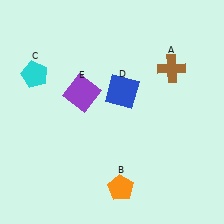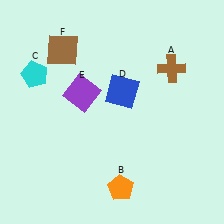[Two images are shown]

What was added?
A brown square (F) was added in Image 2.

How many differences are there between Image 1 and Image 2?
There is 1 difference between the two images.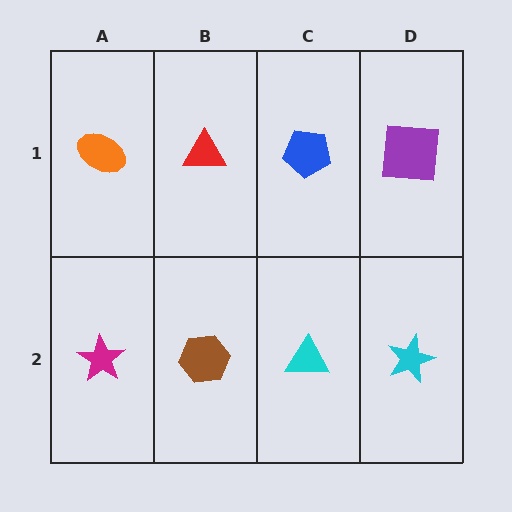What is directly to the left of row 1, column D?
A blue pentagon.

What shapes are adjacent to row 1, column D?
A cyan star (row 2, column D), a blue pentagon (row 1, column C).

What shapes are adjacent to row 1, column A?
A magenta star (row 2, column A), a red triangle (row 1, column B).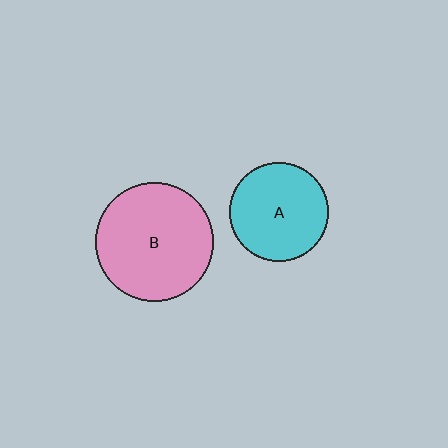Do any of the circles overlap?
No, none of the circles overlap.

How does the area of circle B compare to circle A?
Approximately 1.4 times.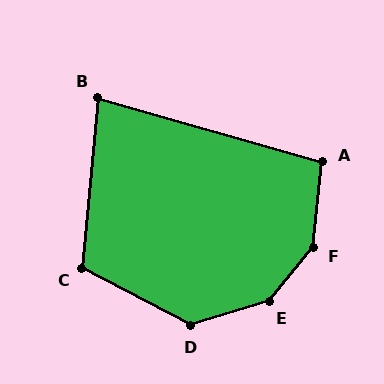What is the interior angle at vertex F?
Approximately 146 degrees (obtuse).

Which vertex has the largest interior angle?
E, at approximately 147 degrees.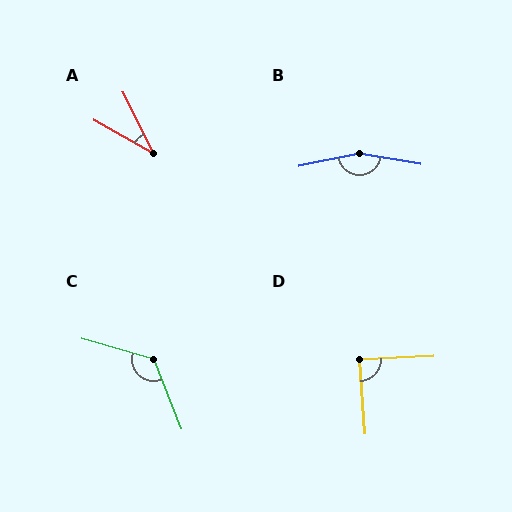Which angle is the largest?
B, at approximately 158 degrees.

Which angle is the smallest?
A, at approximately 35 degrees.